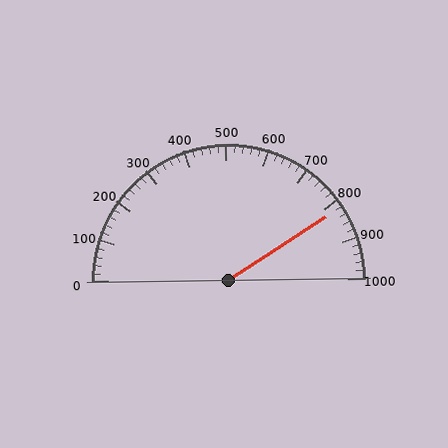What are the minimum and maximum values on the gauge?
The gauge ranges from 0 to 1000.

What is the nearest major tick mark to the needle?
The nearest major tick mark is 800.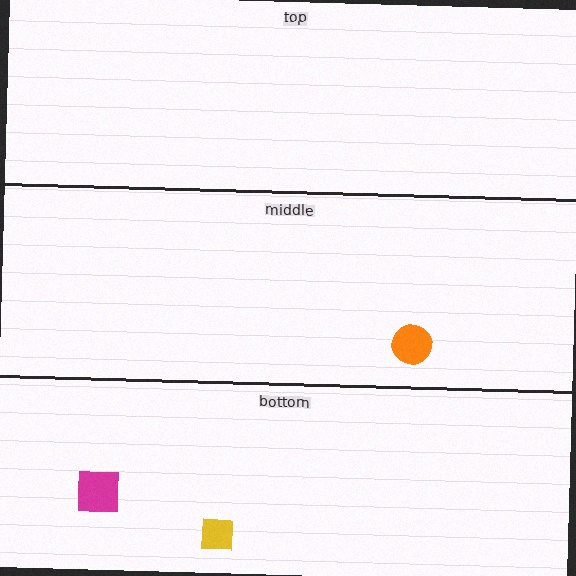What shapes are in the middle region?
The orange circle.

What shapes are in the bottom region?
The magenta square, the yellow square.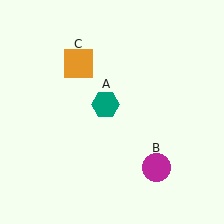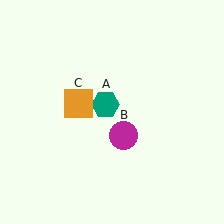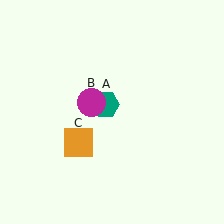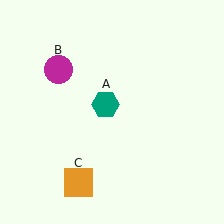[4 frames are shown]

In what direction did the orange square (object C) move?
The orange square (object C) moved down.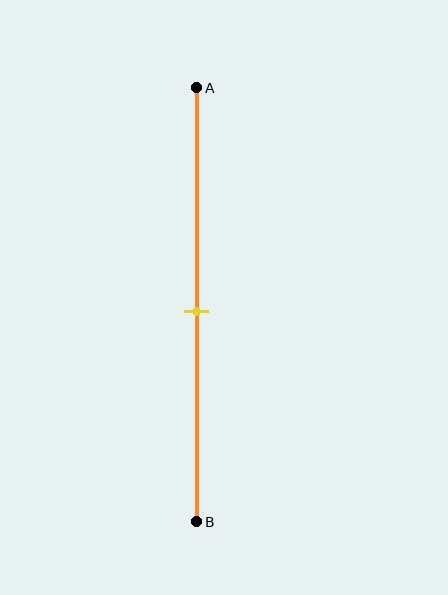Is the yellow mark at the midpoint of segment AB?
Yes, the mark is approximately at the midpoint.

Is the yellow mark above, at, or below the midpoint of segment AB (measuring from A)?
The yellow mark is approximately at the midpoint of segment AB.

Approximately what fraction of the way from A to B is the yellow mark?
The yellow mark is approximately 50% of the way from A to B.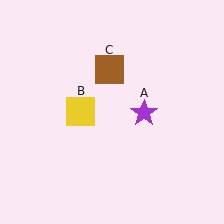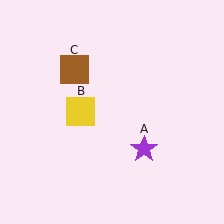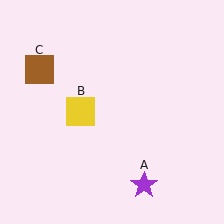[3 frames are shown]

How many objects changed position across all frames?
2 objects changed position: purple star (object A), brown square (object C).